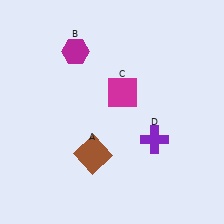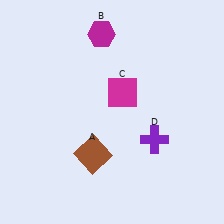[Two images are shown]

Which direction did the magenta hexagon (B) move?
The magenta hexagon (B) moved right.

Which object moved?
The magenta hexagon (B) moved right.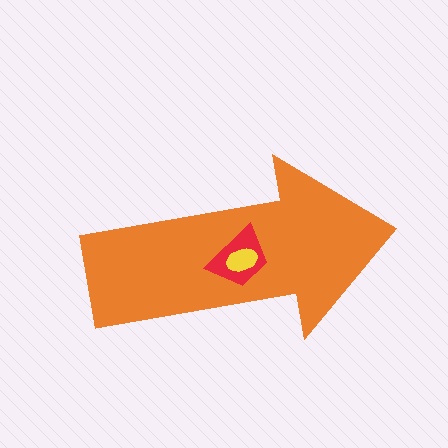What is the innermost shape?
The yellow ellipse.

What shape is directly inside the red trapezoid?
The yellow ellipse.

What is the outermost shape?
The orange arrow.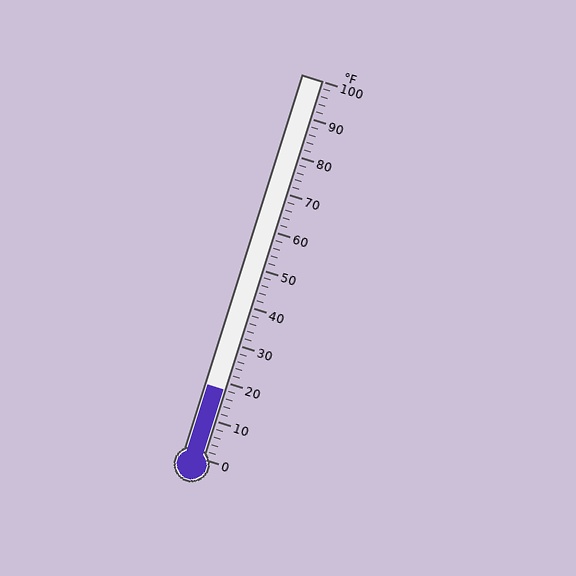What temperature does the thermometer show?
The thermometer shows approximately 18°F.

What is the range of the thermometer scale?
The thermometer scale ranges from 0°F to 100°F.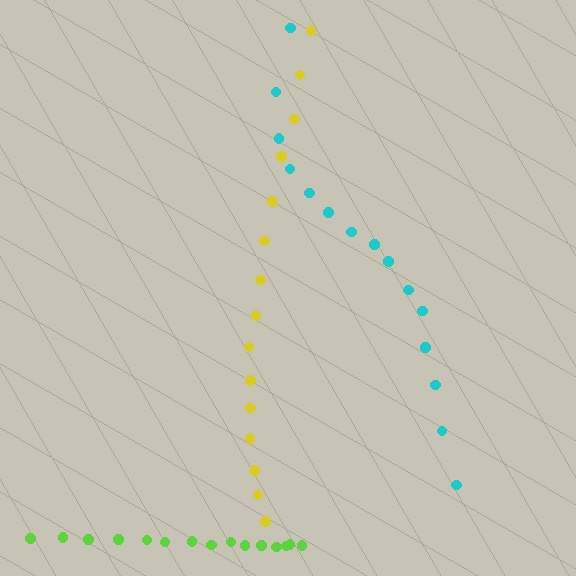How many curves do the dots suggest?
There are 3 distinct paths.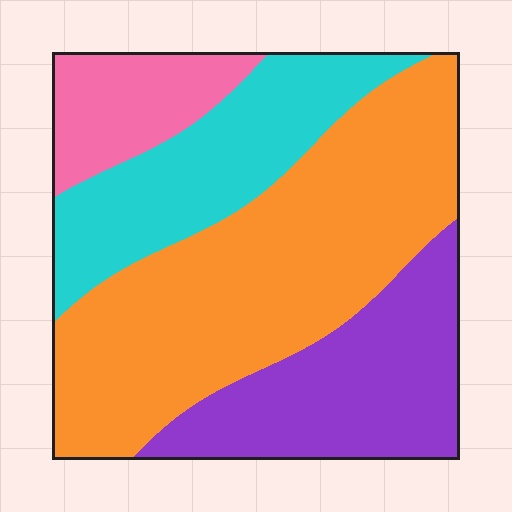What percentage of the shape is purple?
Purple takes up about one quarter (1/4) of the shape.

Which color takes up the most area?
Orange, at roughly 45%.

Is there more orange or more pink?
Orange.